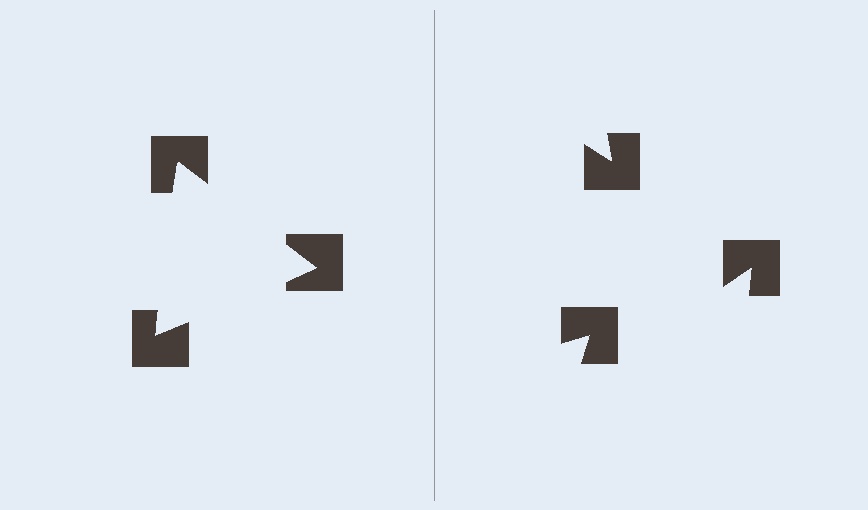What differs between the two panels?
The notched squares are positioned identically on both sides; only the wedge orientations differ. On the left they align to a triangle; on the right they are misaligned.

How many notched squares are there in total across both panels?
6 — 3 on each side.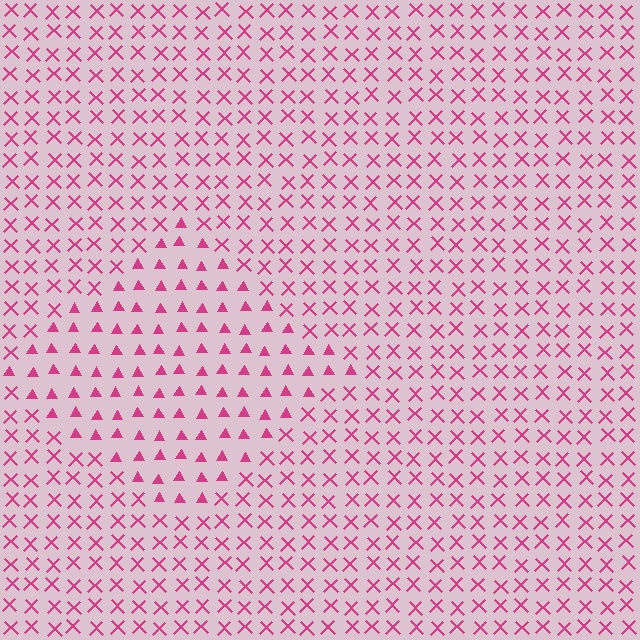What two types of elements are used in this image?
The image uses triangles inside the diamond region and X marks outside it.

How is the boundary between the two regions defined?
The boundary is defined by a change in element shape: triangles inside vs. X marks outside. All elements share the same color and spacing.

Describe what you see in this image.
The image is filled with small magenta elements arranged in a uniform grid. A diamond-shaped region contains triangles, while the surrounding area contains X marks. The boundary is defined purely by the change in element shape.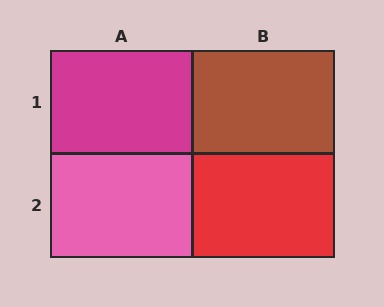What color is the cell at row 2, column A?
Pink.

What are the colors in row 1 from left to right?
Magenta, brown.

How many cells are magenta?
1 cell is magenta.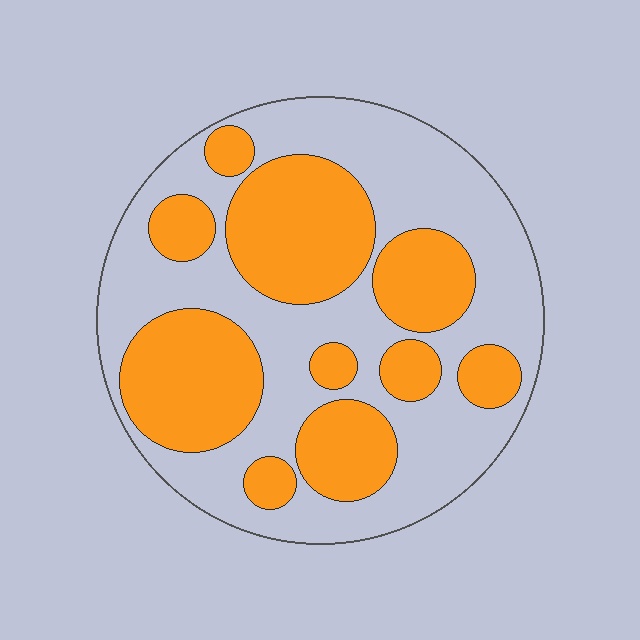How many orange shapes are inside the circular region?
10.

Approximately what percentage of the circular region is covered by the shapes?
Approximately 45%.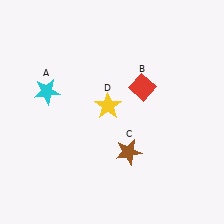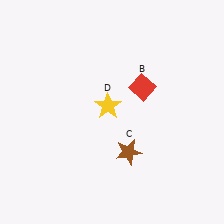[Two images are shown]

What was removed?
The cyan star (A) was removed in Image 2.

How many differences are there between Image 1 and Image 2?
There is 1 difference between the two images.